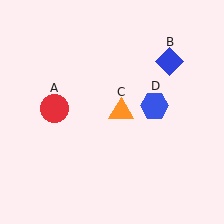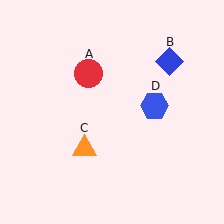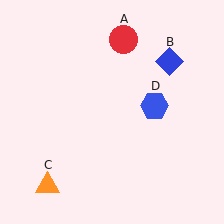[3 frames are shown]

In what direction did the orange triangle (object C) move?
The orange triangle (object C) moved down and to the left.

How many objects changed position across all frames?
2 objects changed position: red circle (object A), orange triangle (object C).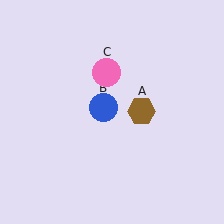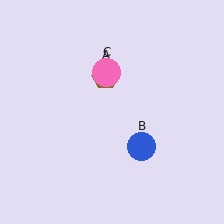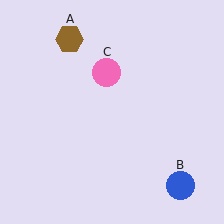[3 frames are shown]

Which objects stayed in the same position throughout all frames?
Pink circle (object C) remained stationary.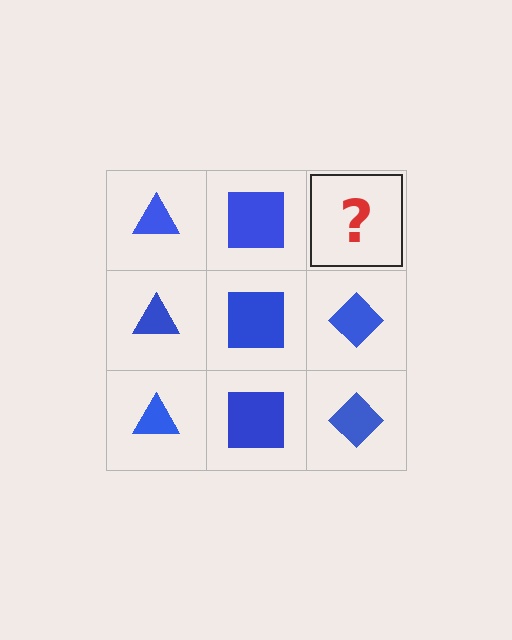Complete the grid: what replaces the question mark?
The question mark should be replaced with a blue diamond.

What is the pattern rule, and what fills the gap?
The rule is that each column has a consistent shape. The gap should be filled with a blue diamond.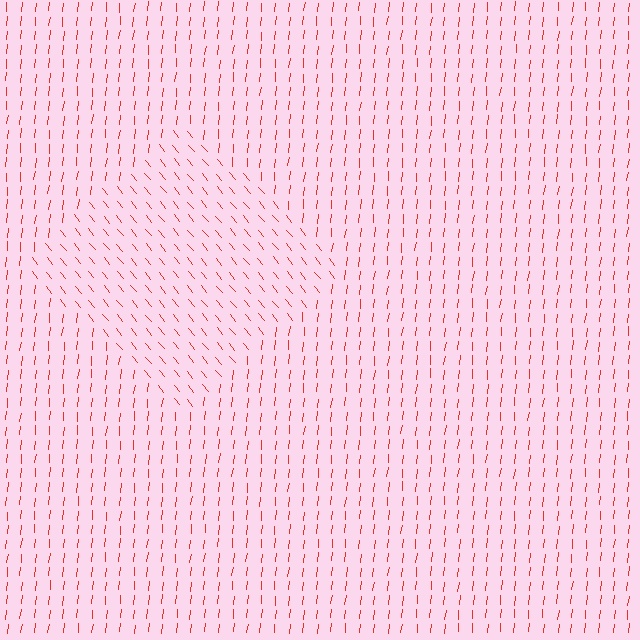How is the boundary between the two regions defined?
The boundary is defined purely by a change in line orientation (approximately 45 degrees difference). All lines are the same color and thickness.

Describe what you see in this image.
The image is filled with small red line segments. A diamond region in the image has lines oriented differently from the surrounding lines, creating a visible texture boundary.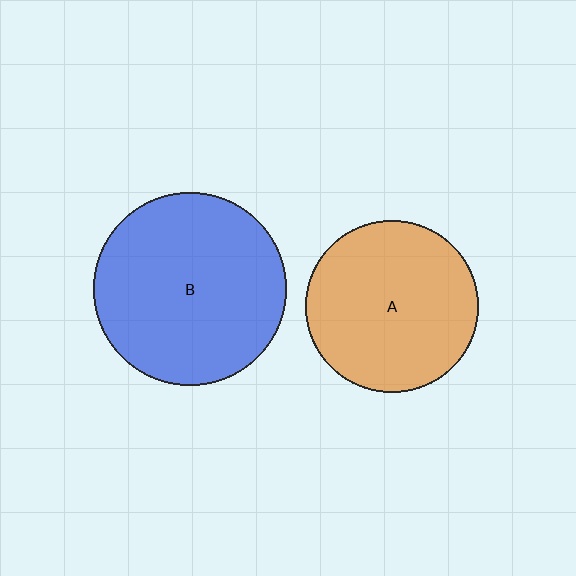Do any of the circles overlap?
No, none of the circles overlap.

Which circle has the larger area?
Circle B (blue).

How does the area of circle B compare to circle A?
Approximately 1.2 times.